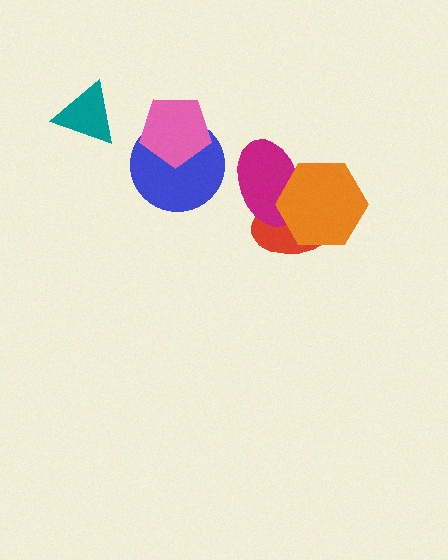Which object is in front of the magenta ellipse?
The orange hexagon is in front of the magenta ellipse.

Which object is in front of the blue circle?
The pink pentagon is in front of the blue circle.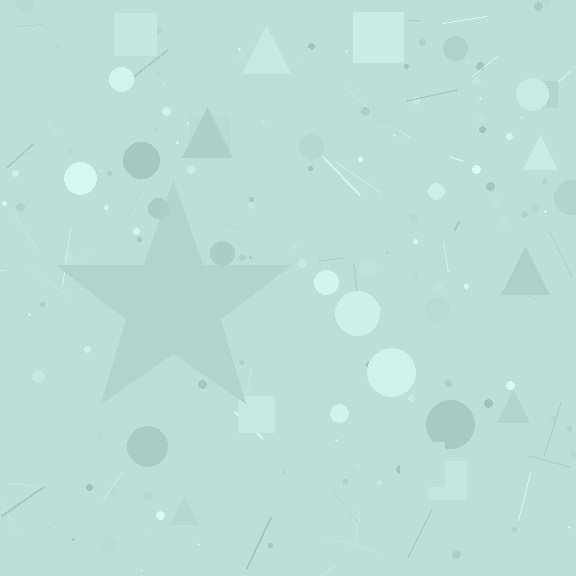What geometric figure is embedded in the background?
A star is embedded in the background.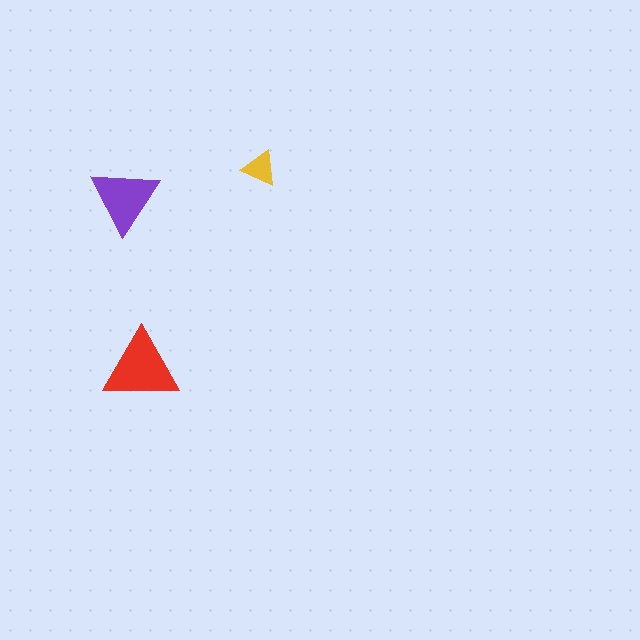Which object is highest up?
The yellow triangle is topmost.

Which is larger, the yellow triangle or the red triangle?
The red one.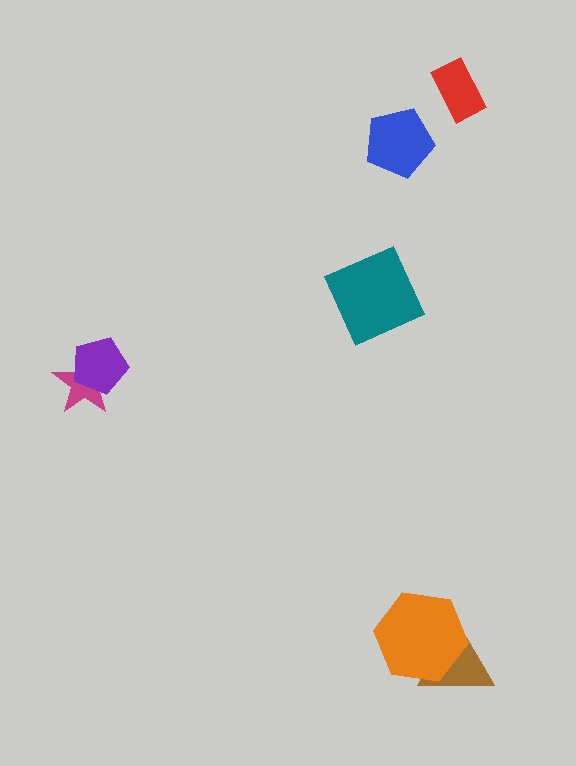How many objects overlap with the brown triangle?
1 object overlaps with the brown triangle.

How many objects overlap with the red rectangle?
0 objects overlap with the red rectangle.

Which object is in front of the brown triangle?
The orange hexagon is in front of the brown triangle.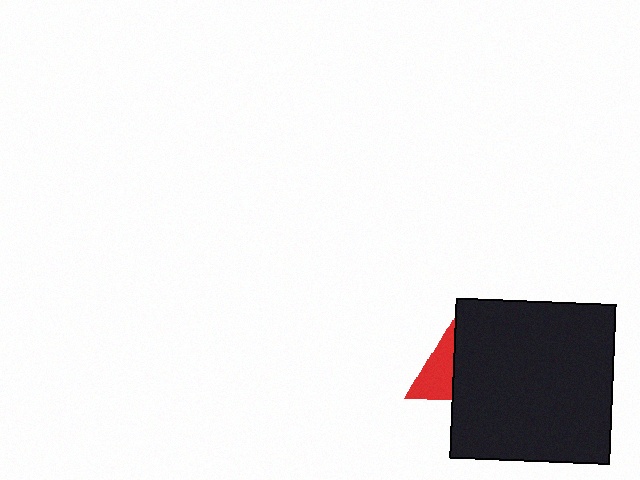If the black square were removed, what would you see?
You would see the complete red triangle.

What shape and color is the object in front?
The object in front is a black square.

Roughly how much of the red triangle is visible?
A small part of it is visible (roughly 34%).